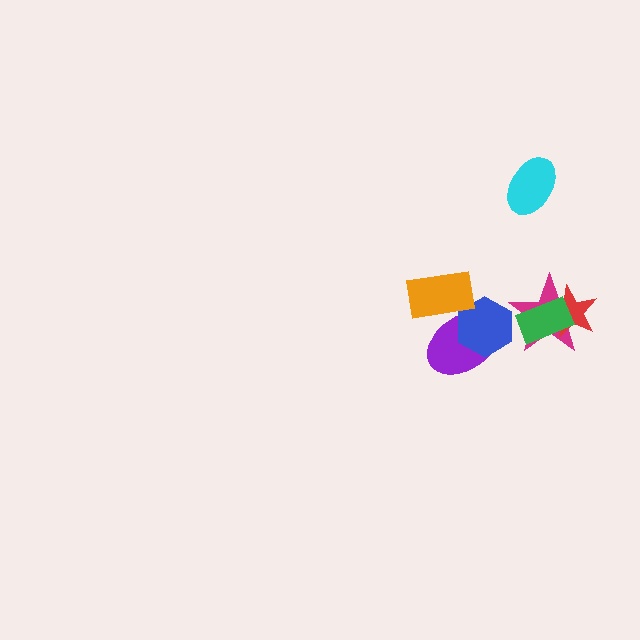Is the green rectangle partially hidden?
No, no other shape covers it.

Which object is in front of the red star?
The green rectangle is in front of the red star.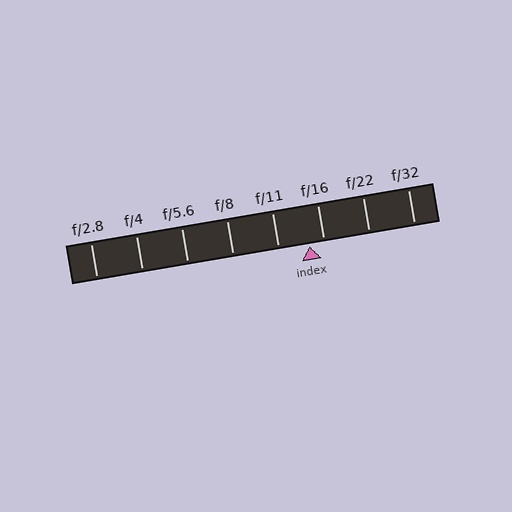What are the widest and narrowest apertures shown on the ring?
The widest aperture shown is f/2.8 and the narrowest is f/32.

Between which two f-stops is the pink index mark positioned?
The index mark is between f/11 and f/16.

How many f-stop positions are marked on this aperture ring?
There are 8 f-stop positions marked.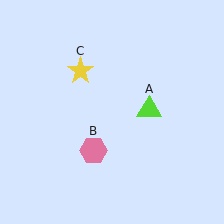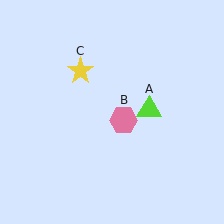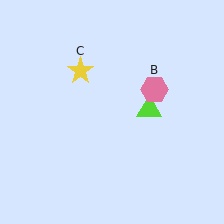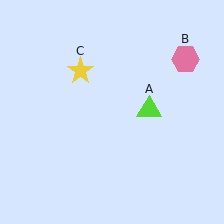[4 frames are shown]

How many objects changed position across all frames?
1 object changed position: pink hexagon (object B).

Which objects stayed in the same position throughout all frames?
Lime triangle (object A) and yellow star (object C) remained stationary.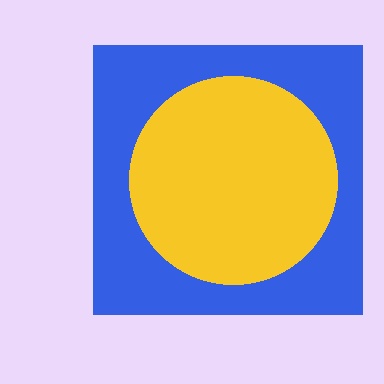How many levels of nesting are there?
2.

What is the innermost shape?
The yellow circle.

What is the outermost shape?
The blue square.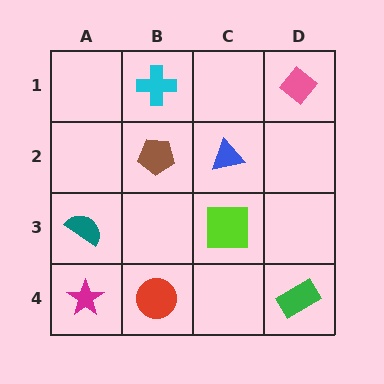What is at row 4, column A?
A magenta star.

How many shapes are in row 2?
2 shapes.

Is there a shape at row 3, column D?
No, that cell is empty.